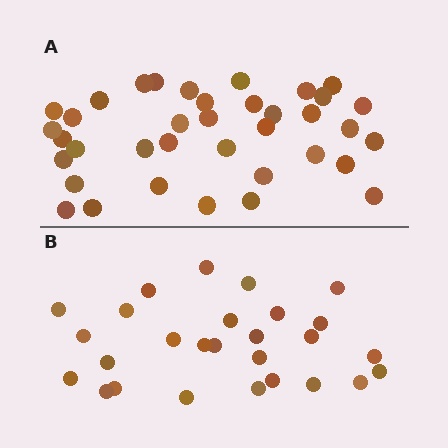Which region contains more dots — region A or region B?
Region A (the top region) has more dots.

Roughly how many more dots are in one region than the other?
Region A has roughly 10 or so more dots than region B.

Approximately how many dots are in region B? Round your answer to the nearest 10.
About 30 dots. (The exact count is 27, which rounds to 30.)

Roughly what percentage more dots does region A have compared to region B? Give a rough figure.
About 35% more.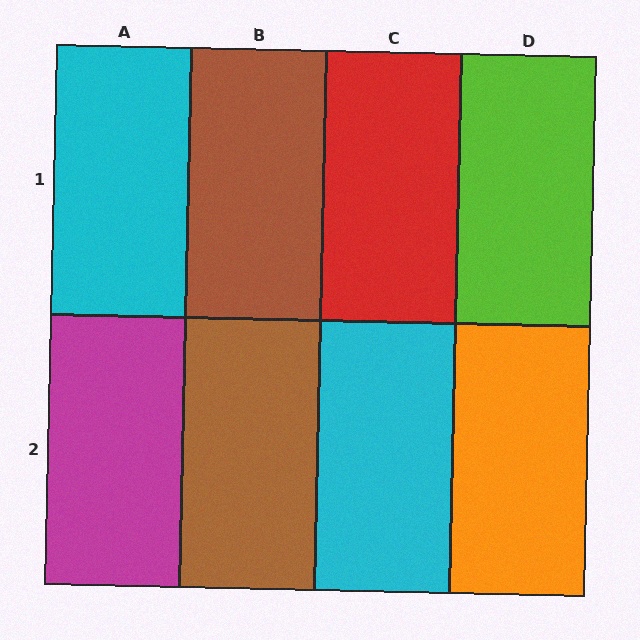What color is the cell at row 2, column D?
Orange.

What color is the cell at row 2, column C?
Cyan.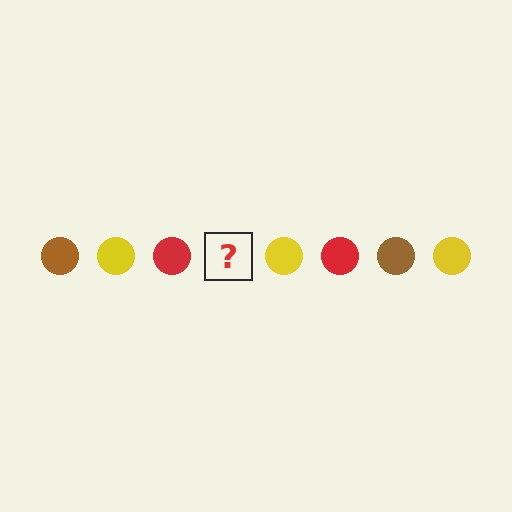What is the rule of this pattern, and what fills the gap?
The rule is that the pattern cycles through brown, yellow, red circles. The gap should be filled with a brown circle.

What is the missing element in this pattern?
The missing element is a brown circle.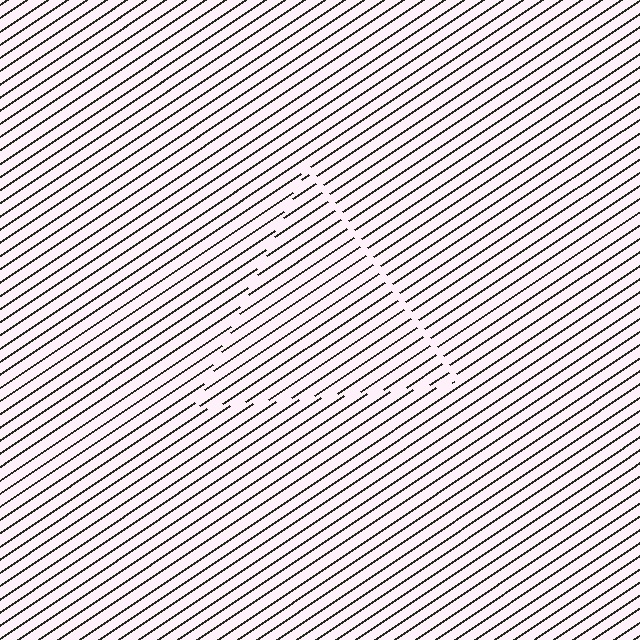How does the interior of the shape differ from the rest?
The interior of the shape contains the same grating, shifted by half a period — the contour is defined by the phase discontinuity where line-ends from the inner and outer gratings abut.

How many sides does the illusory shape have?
3 sides — the line-ends trace a triangle.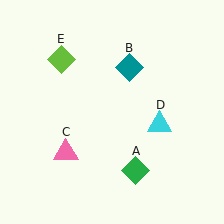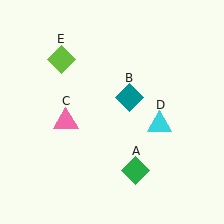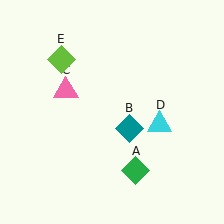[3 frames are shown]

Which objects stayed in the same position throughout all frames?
Green diamond (object A) and cyan triangle (object D) and lime diamond (object E) remained stationary.